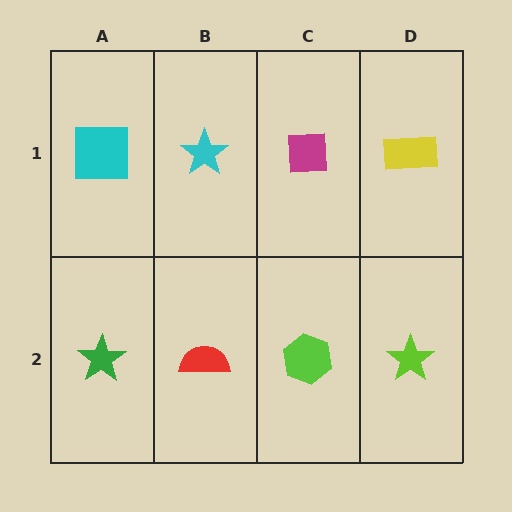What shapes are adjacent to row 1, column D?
A lime star (row 2, column D), a magenta square (row 1, column C).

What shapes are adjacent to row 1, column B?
A red semicircle (row 2, column B), a cyan square (row 1, column A), a magenta square (row 1, column C).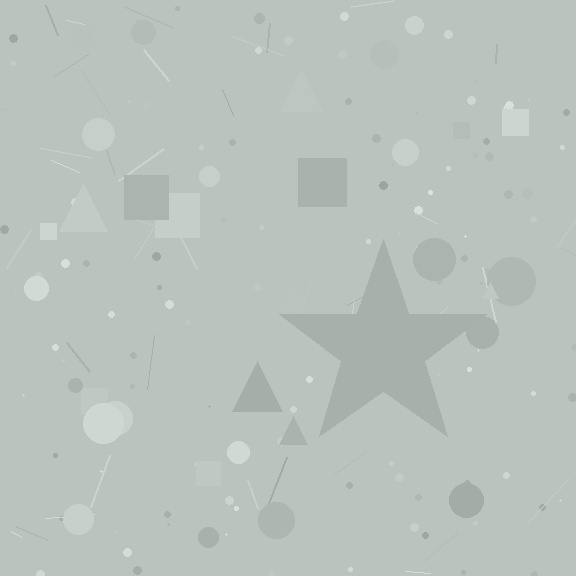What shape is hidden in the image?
A star is hidden in the image.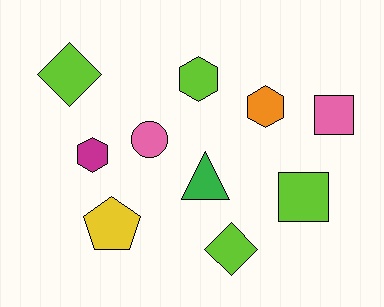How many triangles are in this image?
There is 1 triangle.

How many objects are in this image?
There are 10 objects.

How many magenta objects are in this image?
There is 1 magenta object.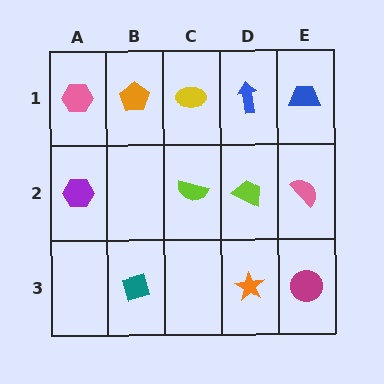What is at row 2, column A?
A purple hexagon.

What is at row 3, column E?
A magenta circle.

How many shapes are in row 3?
3 shapes.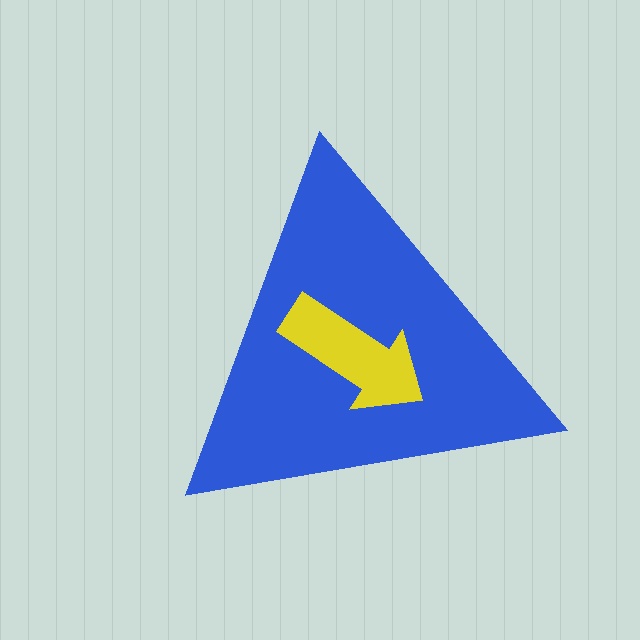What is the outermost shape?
The blue triangle.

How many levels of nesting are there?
2.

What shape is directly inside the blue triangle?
The yellow arrow.